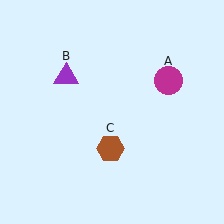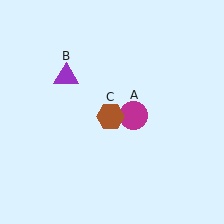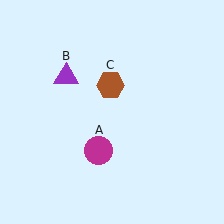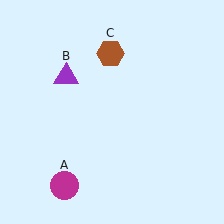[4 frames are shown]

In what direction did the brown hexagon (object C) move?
The brown hexagon (object C) moved up.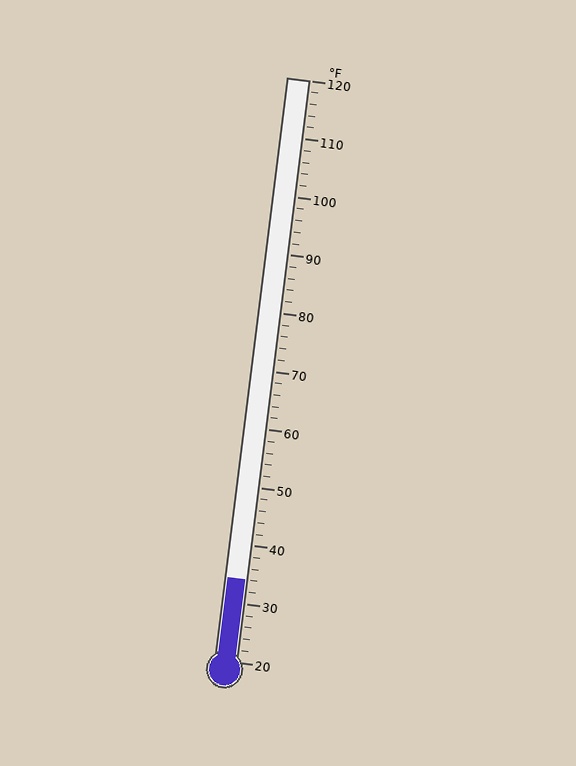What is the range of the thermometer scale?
The thermometer scale ranges from 20°F to 120°F.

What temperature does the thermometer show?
The thermometer shows approximately 34°F.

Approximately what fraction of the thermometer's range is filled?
The thermometer is filled to approximately 15% of its range.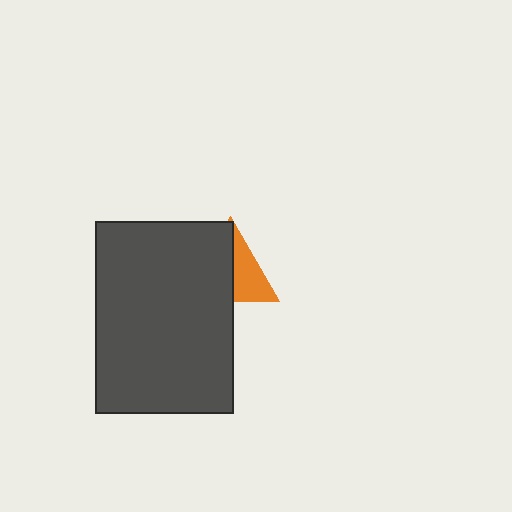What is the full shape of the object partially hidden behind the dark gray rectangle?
The partially hidden object is an orange triangle.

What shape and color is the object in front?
The object in front is a dark gray rectangle.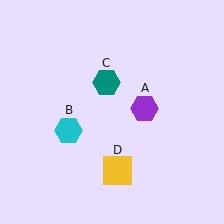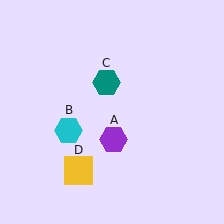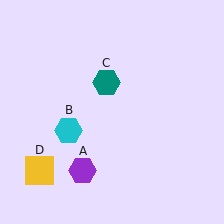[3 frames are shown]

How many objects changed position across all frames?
2 objects changed position: purple hexagon (object A), yellow square (object D).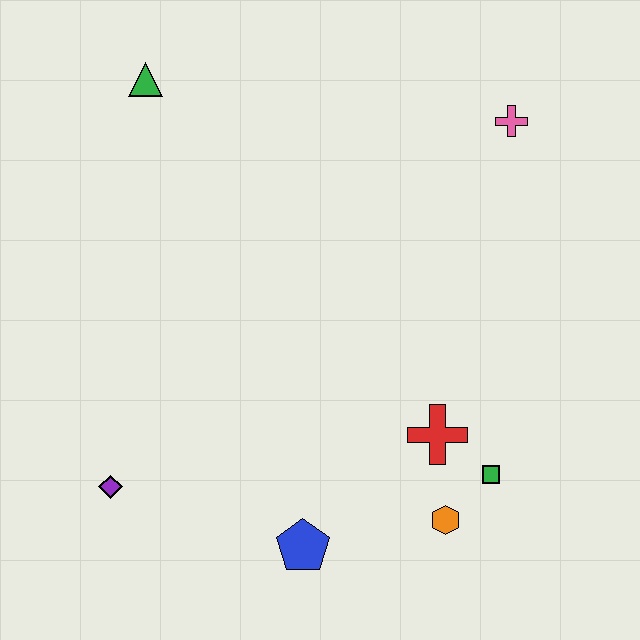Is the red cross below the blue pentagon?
No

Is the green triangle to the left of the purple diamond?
No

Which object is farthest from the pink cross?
The purple diamond is farthest from the pink cross.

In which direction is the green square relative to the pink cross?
The green square is below the pink cross.